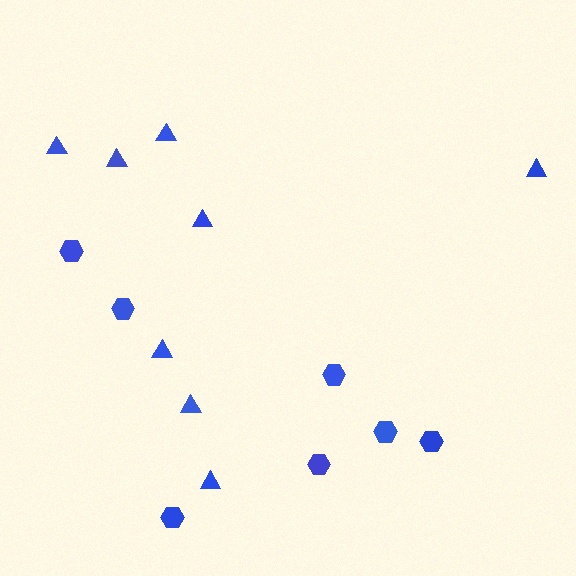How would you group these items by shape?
There are 2 groups: one group of hexagons (7) and one group of triangles (8).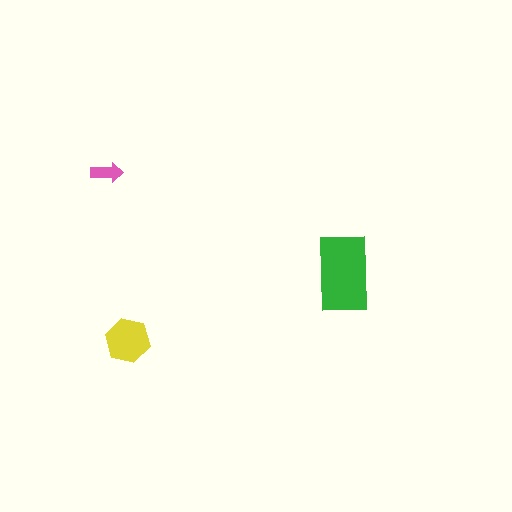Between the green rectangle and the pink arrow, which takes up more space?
The green rectangle.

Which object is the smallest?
The pink arrow.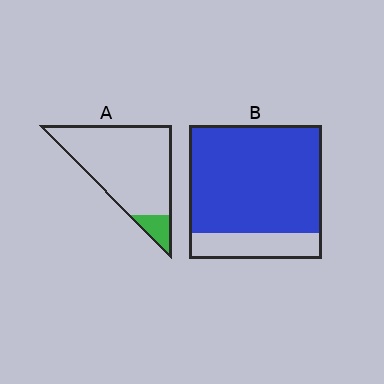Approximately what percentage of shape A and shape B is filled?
A is approximately 10% and B is approximately 80%.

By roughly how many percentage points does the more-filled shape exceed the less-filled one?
By roughly 70 percentage points (B over A).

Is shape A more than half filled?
No.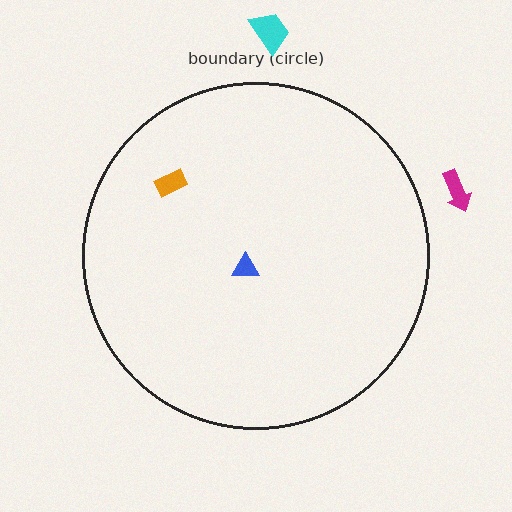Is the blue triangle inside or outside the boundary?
Inside.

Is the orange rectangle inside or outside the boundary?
Inside.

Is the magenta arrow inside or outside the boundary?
Outside.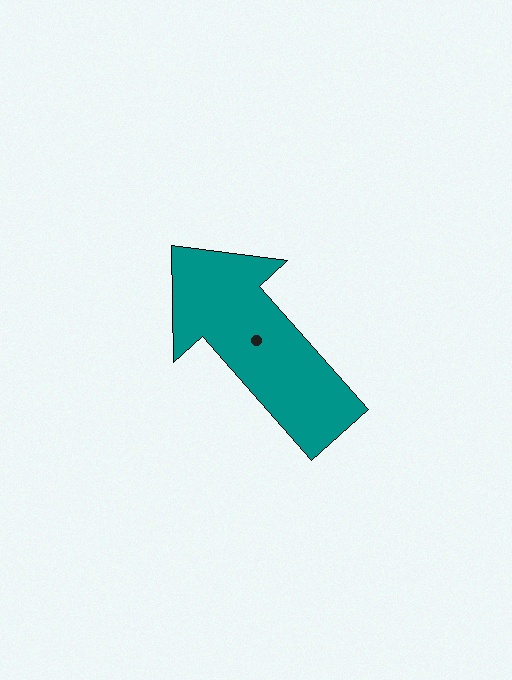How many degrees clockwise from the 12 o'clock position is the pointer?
Approximately 318 degrees.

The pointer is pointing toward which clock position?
Roughly 11 o'clock.